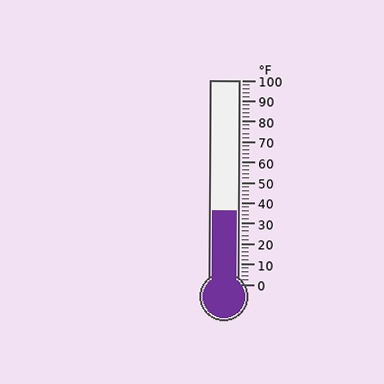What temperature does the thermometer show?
The thermometer shows approximately 36°F.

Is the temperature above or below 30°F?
The temperature is above 30°F.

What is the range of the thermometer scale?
The thermometer scale ranges from 0°F to 100°F.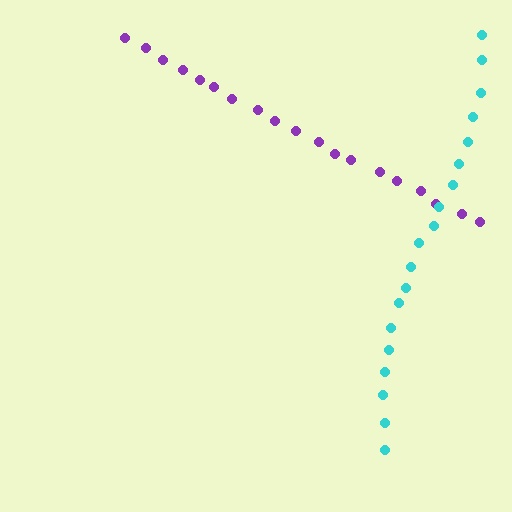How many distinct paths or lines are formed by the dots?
There are 2 distinct paths.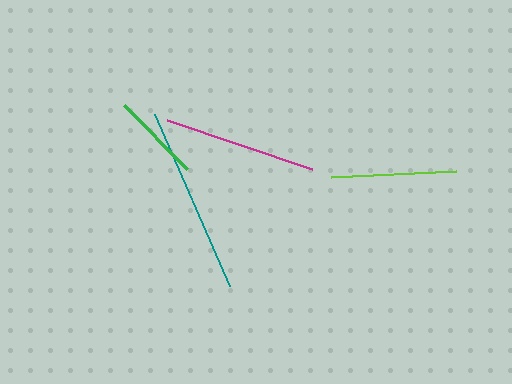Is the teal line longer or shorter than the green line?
The teal line is longer than the green line.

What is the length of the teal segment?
The teal segment is approximately 188 pixels long.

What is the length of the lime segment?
The lime segment is approximately 125 pixels long.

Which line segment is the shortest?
The green line is the shortest at approximately 89 pixels.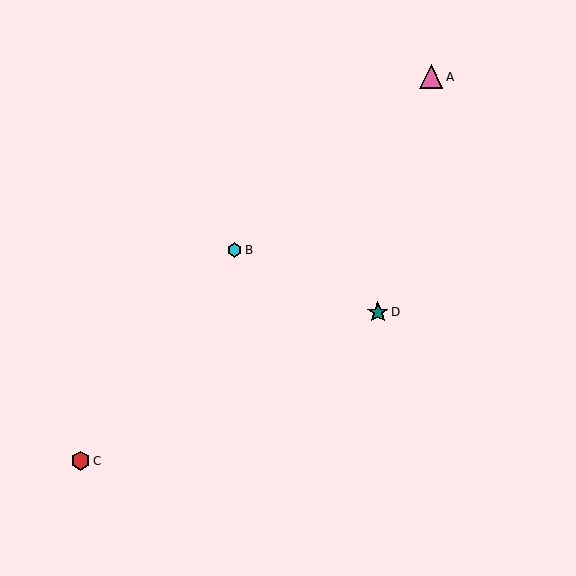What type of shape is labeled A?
Shape A is a pink triangle.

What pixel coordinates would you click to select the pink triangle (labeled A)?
Click at (431, 77) to select the pink triangle A.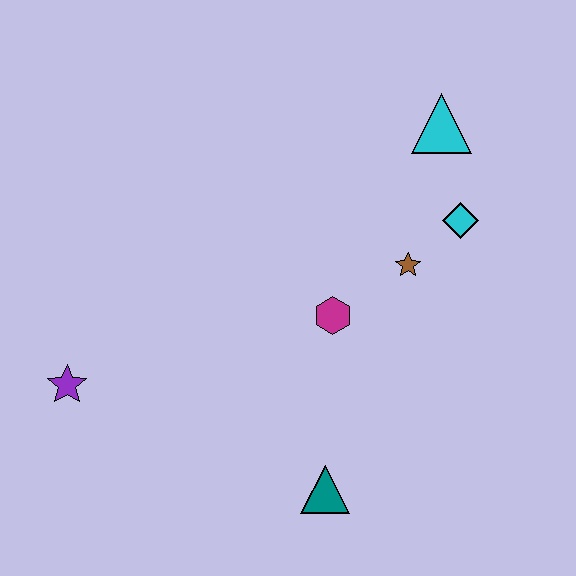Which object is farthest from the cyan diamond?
The purple star is farthest from the cyan diamond.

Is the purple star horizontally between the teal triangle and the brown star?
No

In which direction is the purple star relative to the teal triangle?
The purple star is to the left of the teal triangle.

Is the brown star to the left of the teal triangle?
No